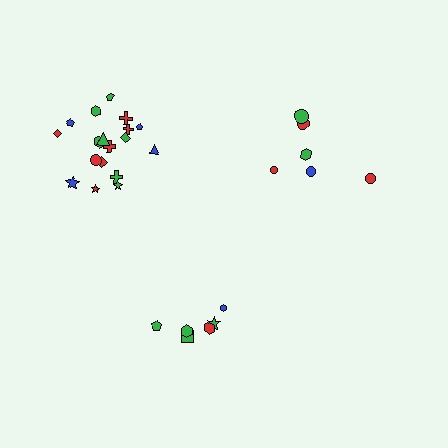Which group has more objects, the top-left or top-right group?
The top-left group.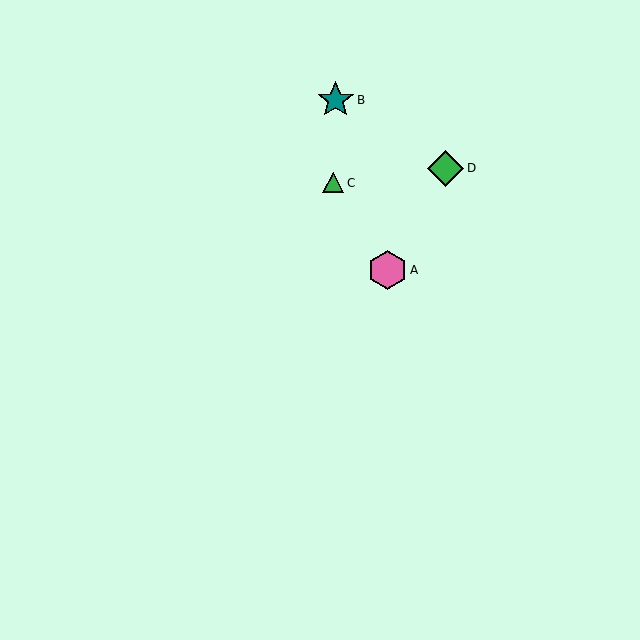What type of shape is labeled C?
Shape C is a green triangle.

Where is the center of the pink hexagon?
The center of the pink hexagon is at (387, 270).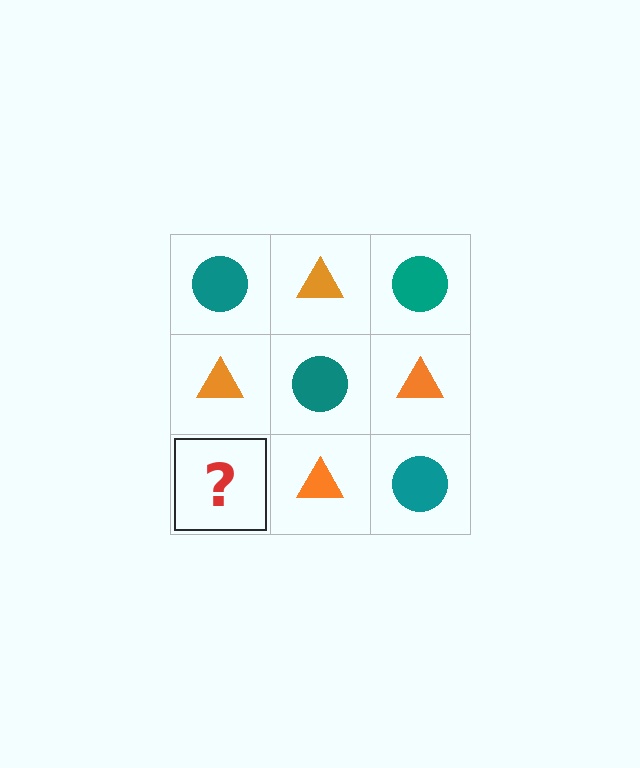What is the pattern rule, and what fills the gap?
The rule is that it alternates teal circle and orange triangle in a checkerboard pattern. The gap should be filled with a teal circle.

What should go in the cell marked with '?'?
The missing cell should contain a teal circle.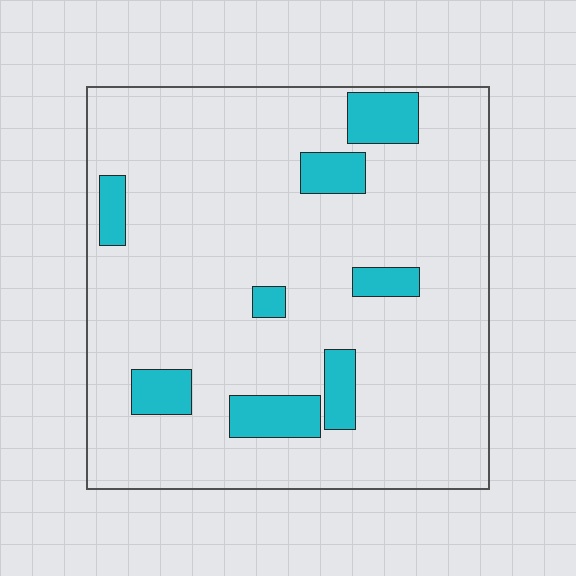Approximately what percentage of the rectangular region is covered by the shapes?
Approximately 15%.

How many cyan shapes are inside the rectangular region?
8.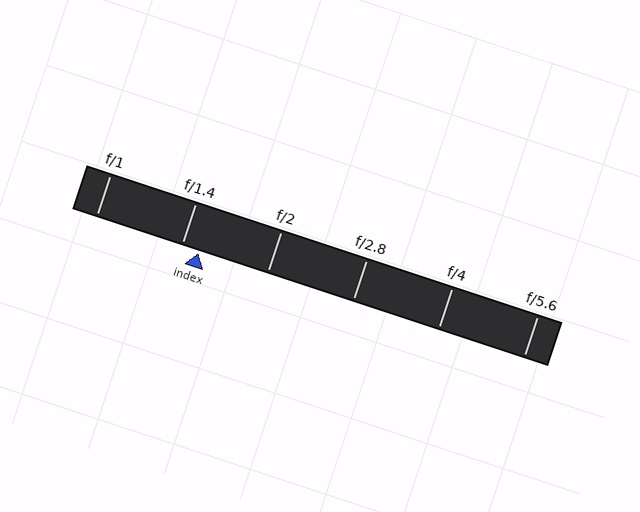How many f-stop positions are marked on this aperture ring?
There are 6 f-stop positions marked.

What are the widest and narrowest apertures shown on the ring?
The widest aperture shown is f/1 and the narrowest is f/5.6.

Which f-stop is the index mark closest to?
The index mark is closest to f/1.4.